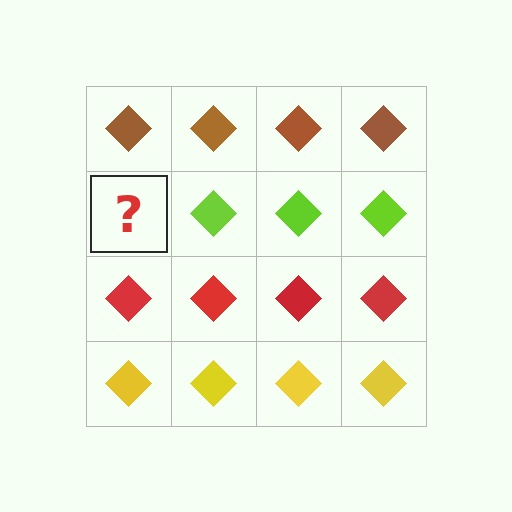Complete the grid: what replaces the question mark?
The question mark should be replaced with a lime diamond.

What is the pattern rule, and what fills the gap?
The rule is that each row has a consistent color. The gap should be filled with a lime diamond.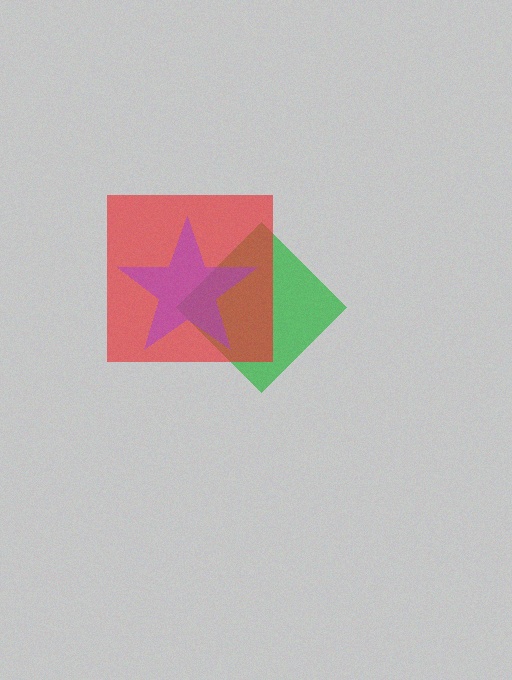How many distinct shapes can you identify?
There are 3 distinct shapes: a green diamond, a red square, a purple star.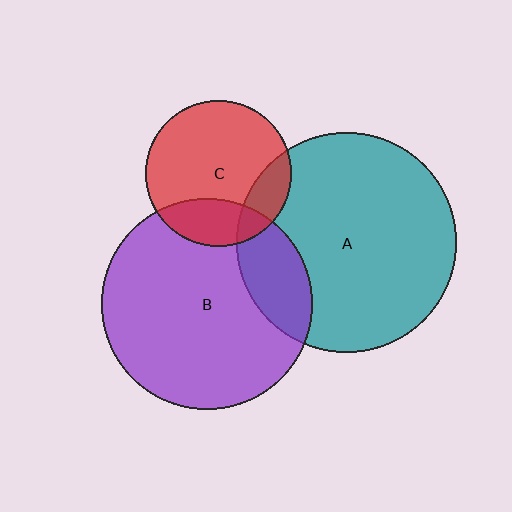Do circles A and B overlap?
Yes.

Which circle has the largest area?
Circle A (teal).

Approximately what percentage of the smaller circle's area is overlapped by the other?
Approximately 20%.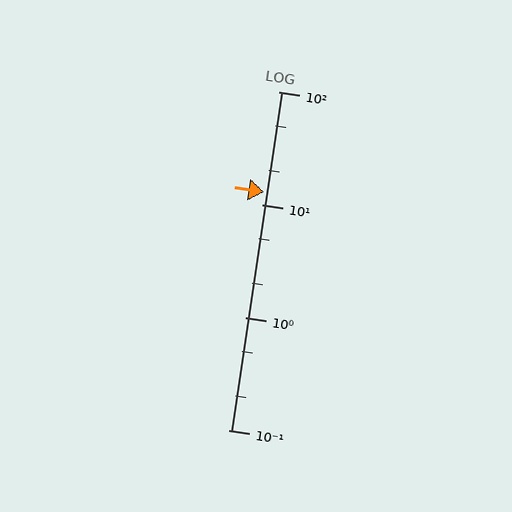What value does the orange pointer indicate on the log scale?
The pointer indicates approximately 13.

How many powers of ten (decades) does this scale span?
The scale spans 3 decades, from 0.1 to 100.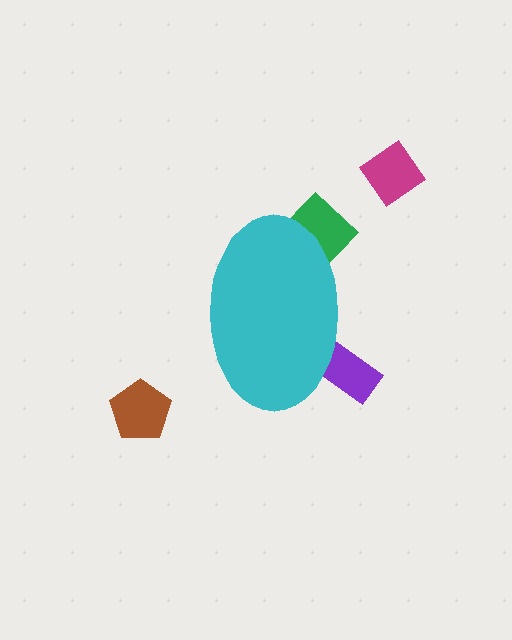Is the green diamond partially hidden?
Yes, the green diamond is partially hidden behind the cyan ellipse.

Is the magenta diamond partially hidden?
No, the magenta diamond is fully visible.